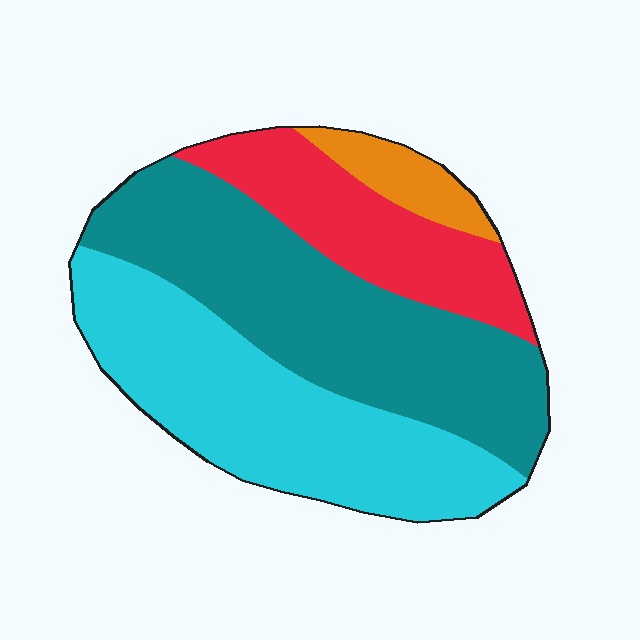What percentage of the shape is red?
Red takes up about one fifth (1/5) of the shape.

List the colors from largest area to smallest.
From largest to smallest: teal, cyan, red, orange.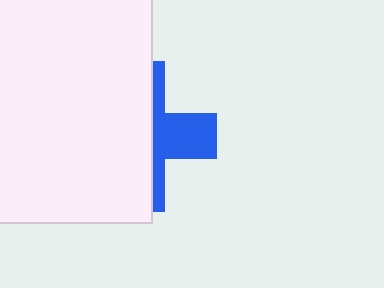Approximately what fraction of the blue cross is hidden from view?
Roughly 64% of the blue cross is hidden behind the white rectangle.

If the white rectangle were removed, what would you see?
You would see the complete blue cross.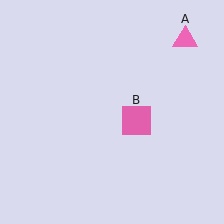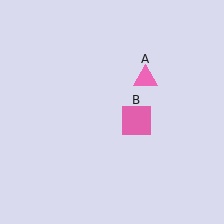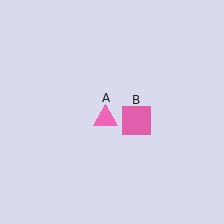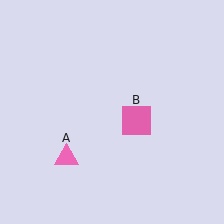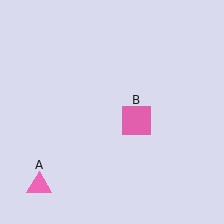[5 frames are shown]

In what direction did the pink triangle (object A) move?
The pink triangle (object A) moved down and to the left.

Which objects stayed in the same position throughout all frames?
Pink square (object B) remained stationary.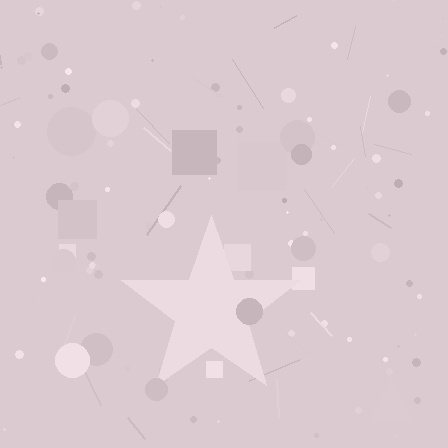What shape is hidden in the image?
A star is hidden in the image.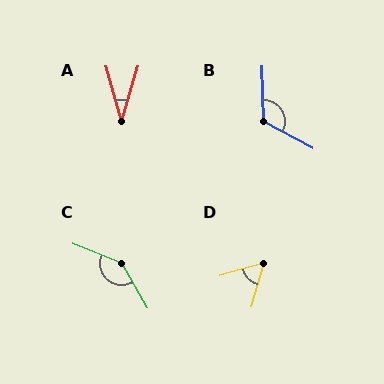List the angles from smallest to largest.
A (32°), D (58°), B (120°), C (142°).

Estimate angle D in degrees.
Approximately 58 degrees.